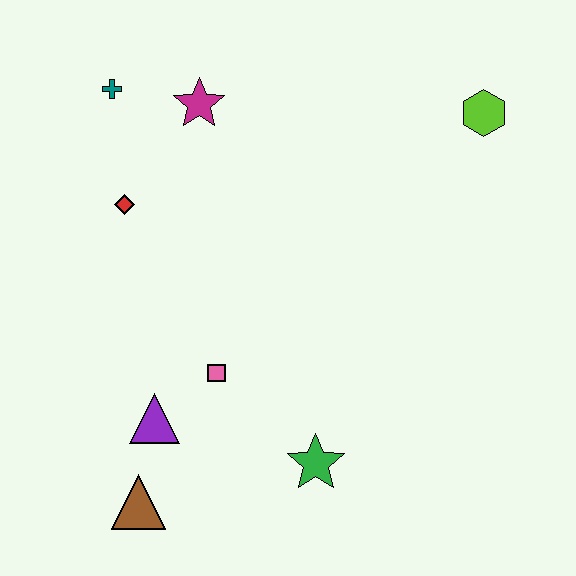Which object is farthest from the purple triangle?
The lime hexagon is farthest from the purple triangle.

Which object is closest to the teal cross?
The magenta star is closest to the teal cross.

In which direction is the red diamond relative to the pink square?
The red diamond is above the pink square.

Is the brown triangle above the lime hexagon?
No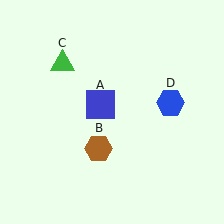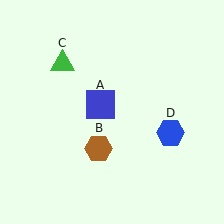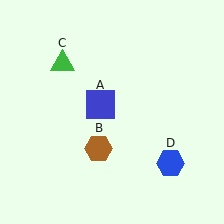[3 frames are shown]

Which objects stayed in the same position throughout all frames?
Blue square (object A) and brown hexagon (object B) and green triangle (object C) remained stationary.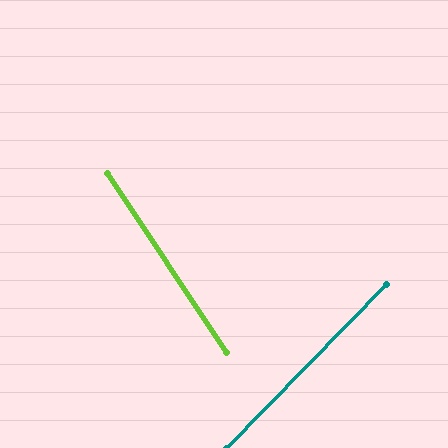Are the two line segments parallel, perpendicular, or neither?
Neither parallel nor perpendicular — they differ by about 78°.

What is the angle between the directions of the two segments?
Approximately 78 degrees.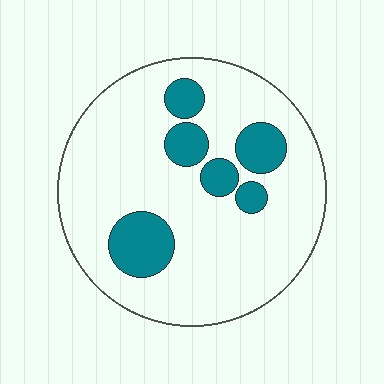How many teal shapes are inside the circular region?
6.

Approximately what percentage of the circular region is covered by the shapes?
Approximately 20%.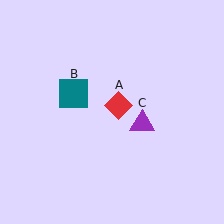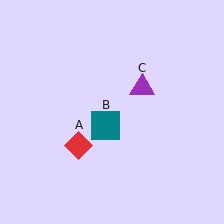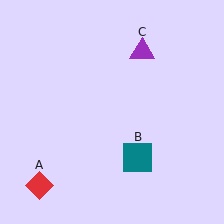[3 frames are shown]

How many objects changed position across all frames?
3 objects changed position: red diamond (object A), teal square (object B), purple triangle (object C).